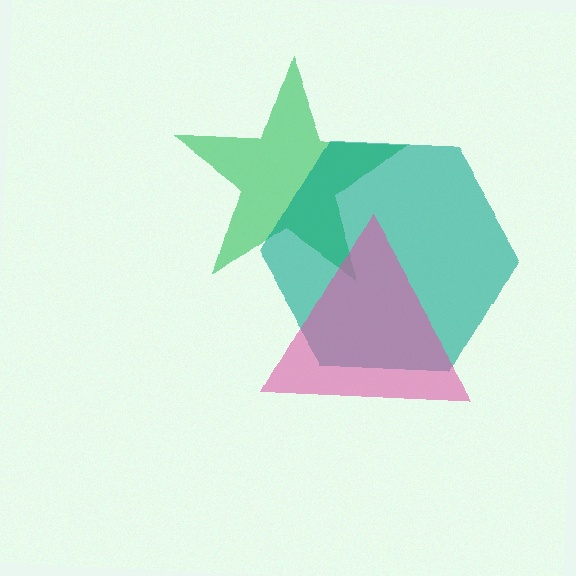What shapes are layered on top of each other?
The layered shapes are: a green star, a teal hexagon, a pink triangle.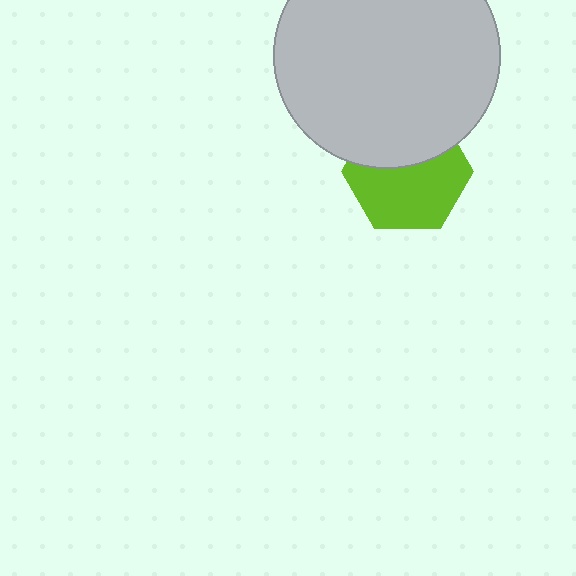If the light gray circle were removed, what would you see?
You would see the complete lime hexagon.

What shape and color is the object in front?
The object in front is a light gray circle.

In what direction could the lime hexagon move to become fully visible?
The lime hexagon could move down. That would shift it out from behind the light gray circle entirely.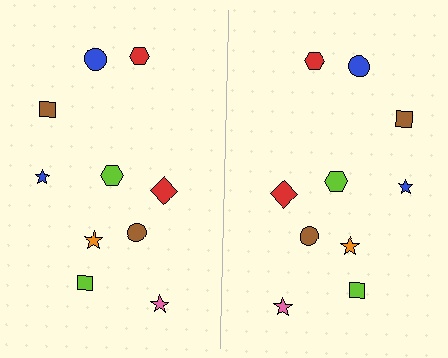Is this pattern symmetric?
Yes, this pattern has bilateral (reflection) symmetry.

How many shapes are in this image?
There are 20 shapes in this image.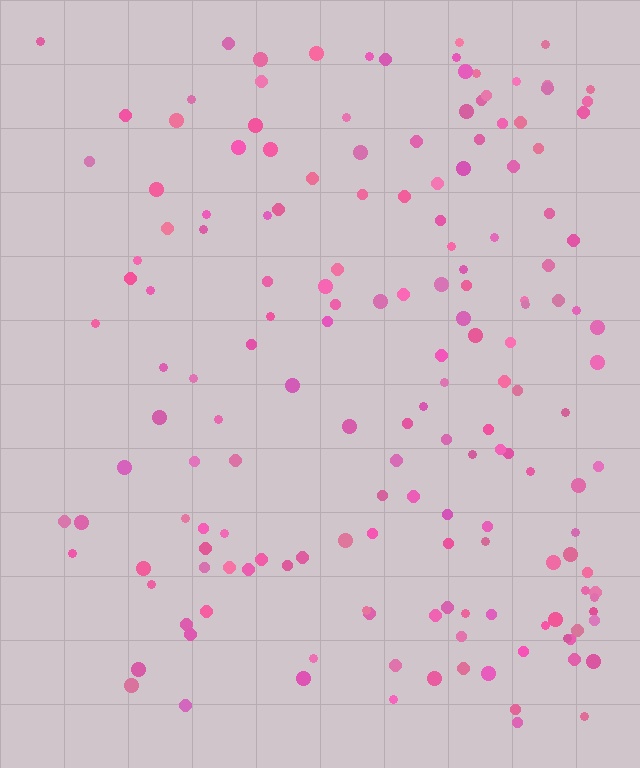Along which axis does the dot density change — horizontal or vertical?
Horizontal.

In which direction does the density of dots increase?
From left to right, with the right side densest.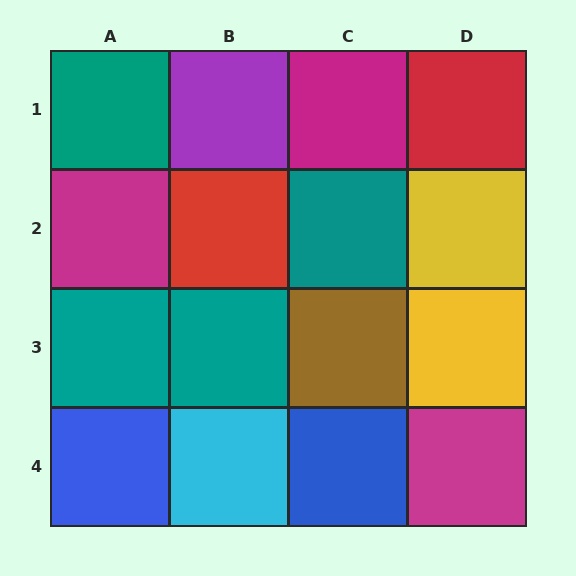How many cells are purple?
1 cell is purple.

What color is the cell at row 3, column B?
Teal.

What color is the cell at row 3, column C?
Brown.